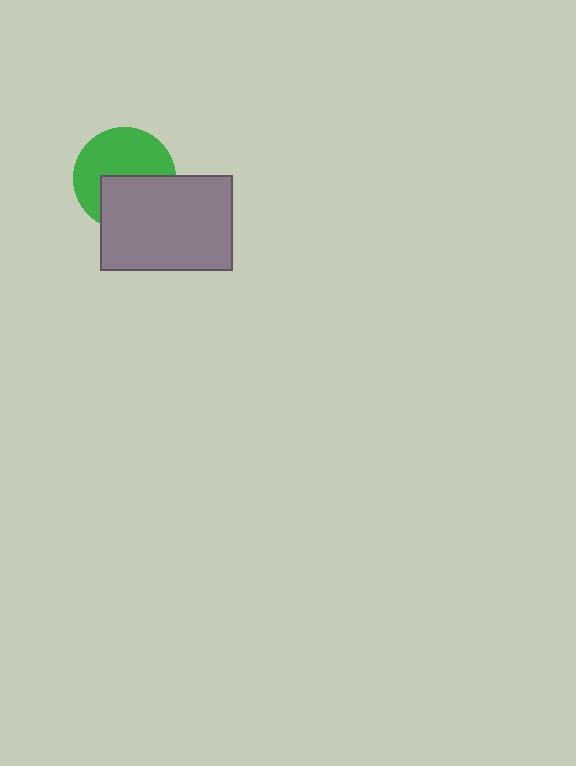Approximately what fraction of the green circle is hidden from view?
Roughly 43% of the green circle is hidden behind the gray rectangle.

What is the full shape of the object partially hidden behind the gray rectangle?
The partially hidden object is a green circle.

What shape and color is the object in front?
The object in front is a gray rectangle.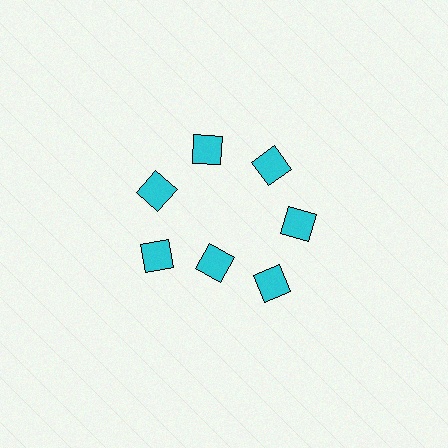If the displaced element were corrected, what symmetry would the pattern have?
It would have 7-fold rotational symmetry — the pattern would map onto itself every 51 degrees.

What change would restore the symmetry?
The symmetry would be restored by moving it outward, back onto the ring so that all 7 diamonds sit at equal angles and equal distance from the center.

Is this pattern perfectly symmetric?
No. The 7 cyan diamonds are arranged in a ring, but one element near the 6 o'clock position is pulled inward toward the center, breaking the 7-fold rotational symmetry.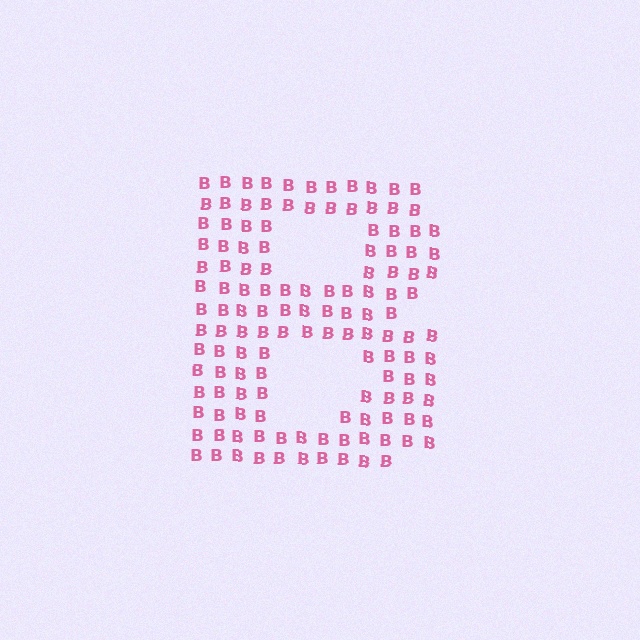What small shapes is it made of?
It is made of small letter B's.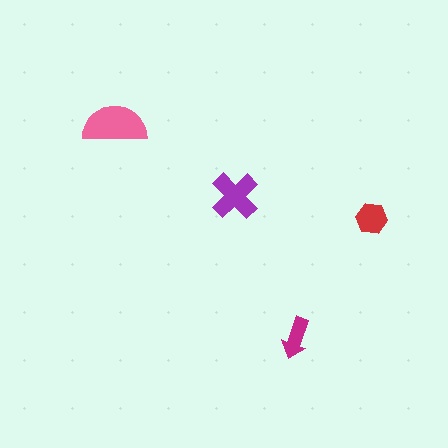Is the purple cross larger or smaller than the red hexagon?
Larger.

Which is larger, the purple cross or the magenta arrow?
The purple cross.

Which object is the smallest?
The magenta arrow.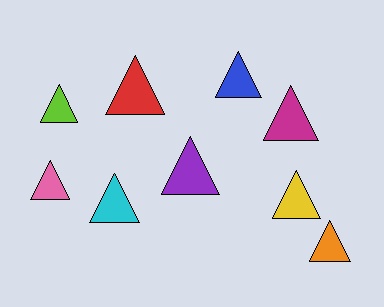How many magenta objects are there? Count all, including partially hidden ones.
There is 1 magenta object.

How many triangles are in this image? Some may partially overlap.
There are 9 triangles.